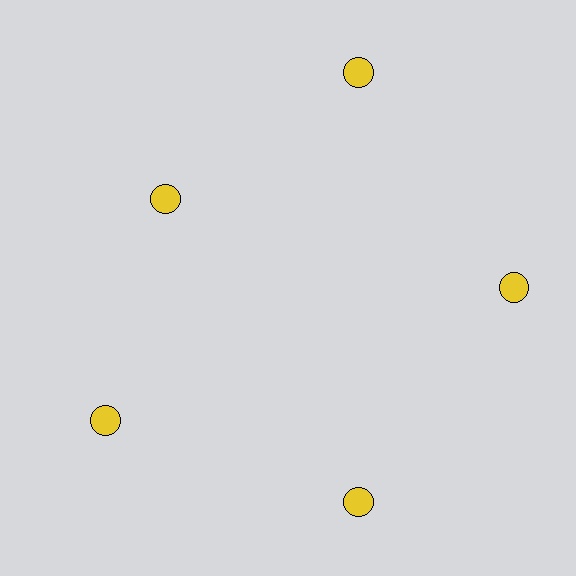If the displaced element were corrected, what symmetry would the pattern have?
It would have 5-fold rotational symmetry — the pattern would map onto itself every 72 degrees.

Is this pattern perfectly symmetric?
No. The 5 yellow circles are arranged in a ring, but one element near the 10 o'clock position is pulled inward toward the center, breaking the 5-fold rotational symmetry.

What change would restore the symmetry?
The symmetry would be restored by moving it outward, back onto the ring so that all 5 circles sit at equal angles and equal distance from the center.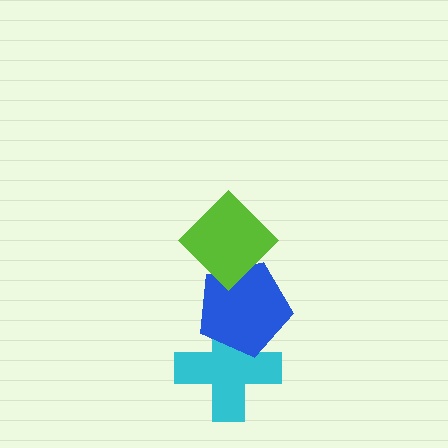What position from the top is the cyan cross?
The cyan cross is 3rd from the top.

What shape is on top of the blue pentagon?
The lime diamond is on top of the blue pentagon.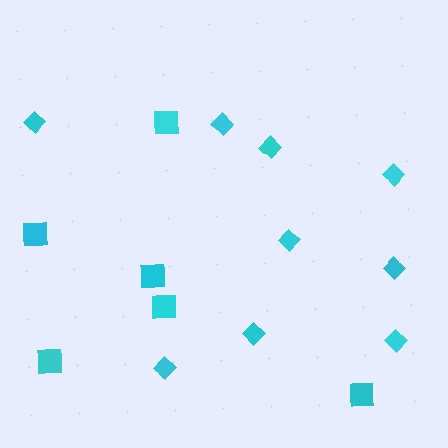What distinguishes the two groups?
There are 2 groups: one group of diamonds (9) and one group of squares (6).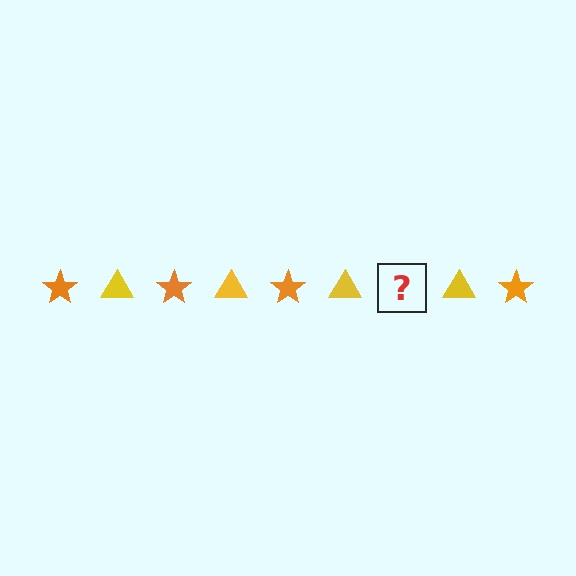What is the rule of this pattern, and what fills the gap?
The rule is that the pattern alternates between orange star and yellow triangle. The gap should be filled with an orange star.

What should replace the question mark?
The question mark should be replaced with an orange star.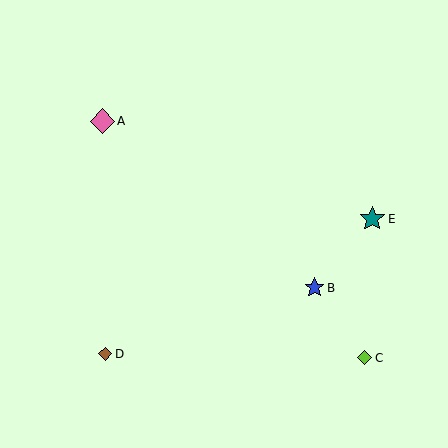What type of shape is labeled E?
Shape E is a teal star.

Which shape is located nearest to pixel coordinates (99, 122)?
The pink diamond (labeled A) at (102, 121) is nearest to that location.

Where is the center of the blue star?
The center of the blue star is at (315, 288).